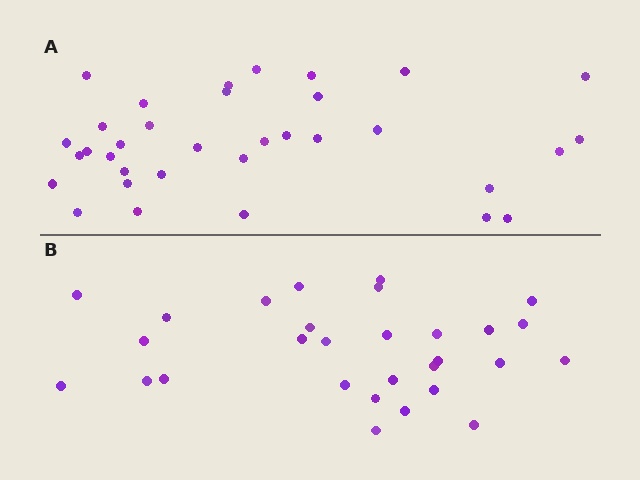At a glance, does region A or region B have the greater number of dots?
Region A (the top region) has more dots.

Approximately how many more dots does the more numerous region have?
Region A has about 5 more dots than region B.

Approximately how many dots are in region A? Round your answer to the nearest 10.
About 30 dots. (The exact count is 34, which rounds to 30.)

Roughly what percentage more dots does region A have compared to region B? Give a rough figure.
About 15% more.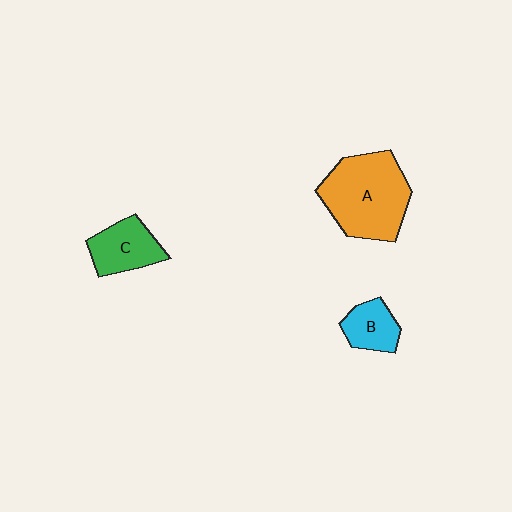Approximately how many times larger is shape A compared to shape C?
Approximately 2.0 times.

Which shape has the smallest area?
Shape B (cyan).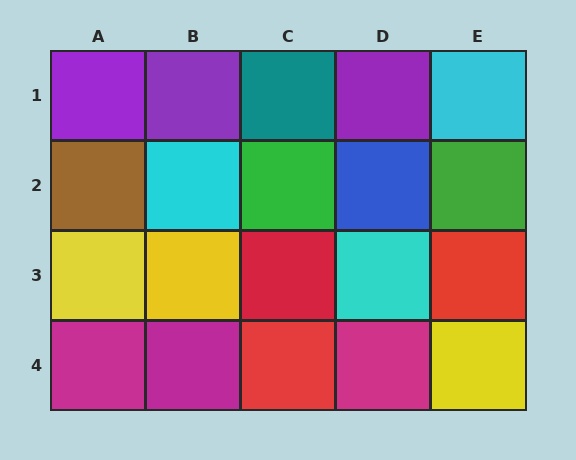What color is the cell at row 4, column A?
Magenta.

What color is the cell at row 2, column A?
Brown.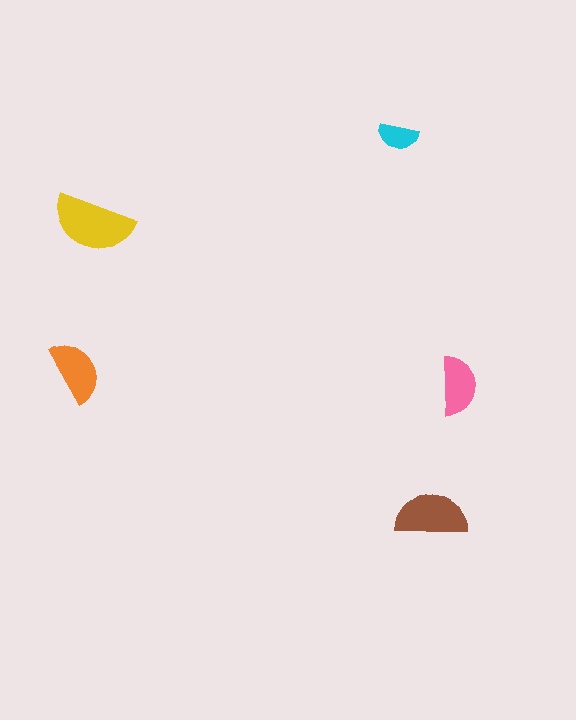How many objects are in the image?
There are 5 objects in the image.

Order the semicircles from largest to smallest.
the yellow one, the brown one, the orange one, the pink one, the cyan one.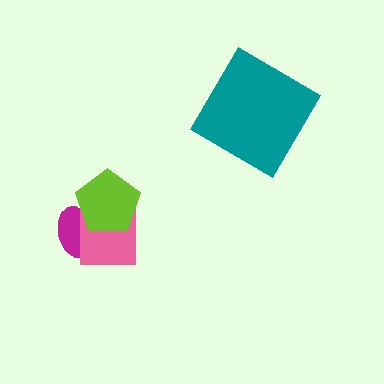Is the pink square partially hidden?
Yes, it is partially covered by another shape.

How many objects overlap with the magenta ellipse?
2 objects overlap with the magenta ellipse.